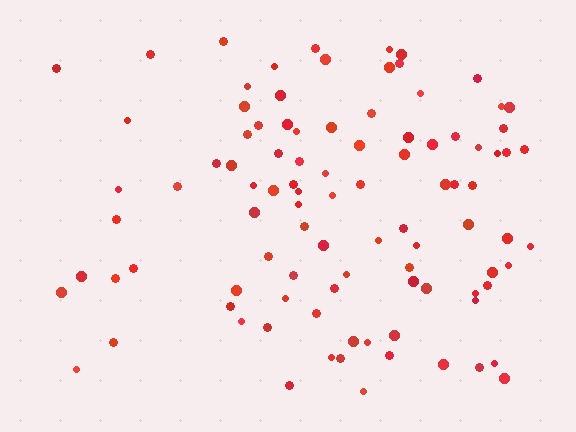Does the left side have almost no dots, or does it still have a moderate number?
Still a moderate number, just noticeably fewer than the right.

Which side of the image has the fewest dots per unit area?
The left.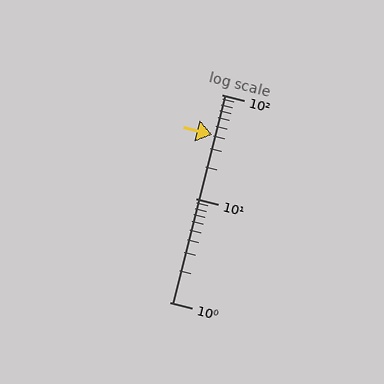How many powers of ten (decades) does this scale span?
The scale spans 2 decades, from 1 to 100.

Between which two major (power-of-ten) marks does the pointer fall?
The pointer is between 10 and 100.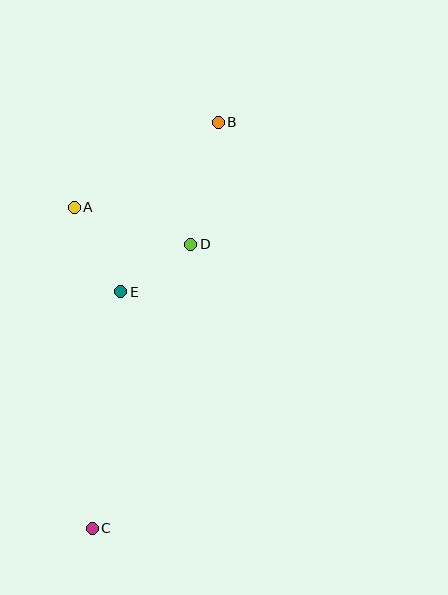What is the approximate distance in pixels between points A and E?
The distance between A and E is approximately 96 pixels.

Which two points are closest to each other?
Points D and E are closest to each other.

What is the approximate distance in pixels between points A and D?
The distance between A and D is approximately 122 pixels.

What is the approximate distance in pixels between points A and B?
The distance between A and B is approximately 167 pixels.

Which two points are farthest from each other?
Points B and C are farthest from each other.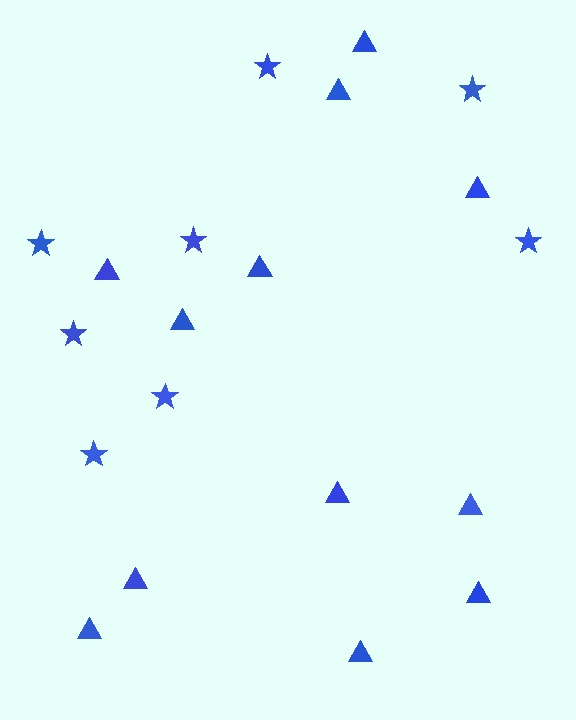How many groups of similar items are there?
There are 2 groups: one group of stars (8) and one group of triangles (12).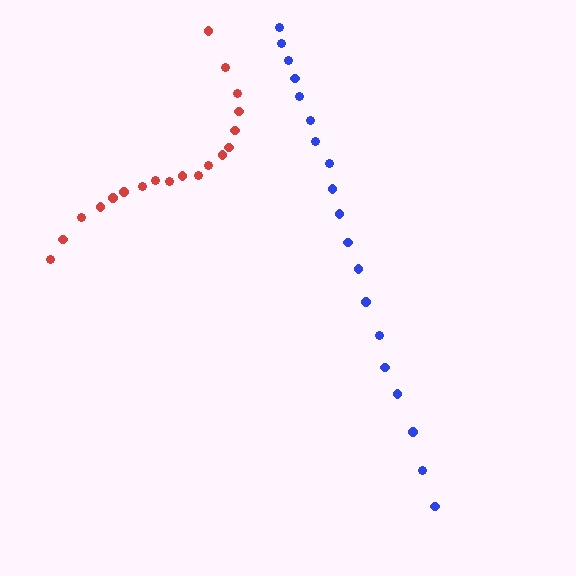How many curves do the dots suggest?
There are 2 distinct paths.